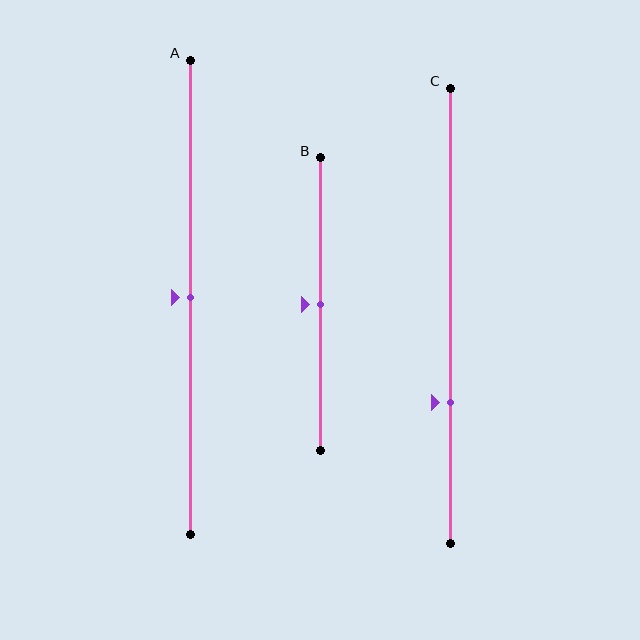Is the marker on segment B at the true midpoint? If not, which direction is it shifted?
Yes, the marker on segment B is at the true midpoint.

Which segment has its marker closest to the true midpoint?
Segment A has its marker closest to the true midpoint.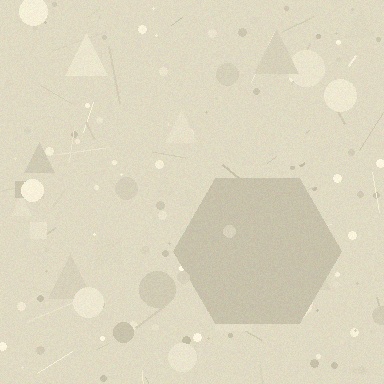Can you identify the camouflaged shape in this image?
The camouflaged shape is a hexagon.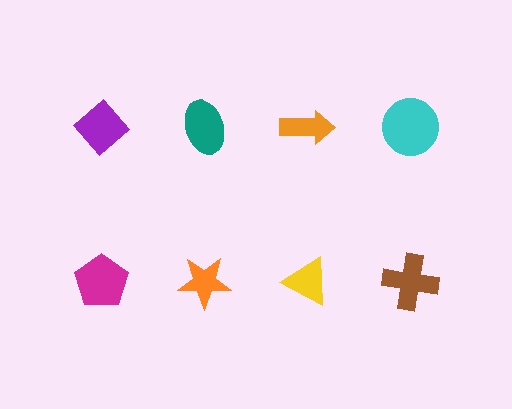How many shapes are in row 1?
4 shapes.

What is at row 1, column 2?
A teal ellipse.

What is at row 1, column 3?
An orange arrow.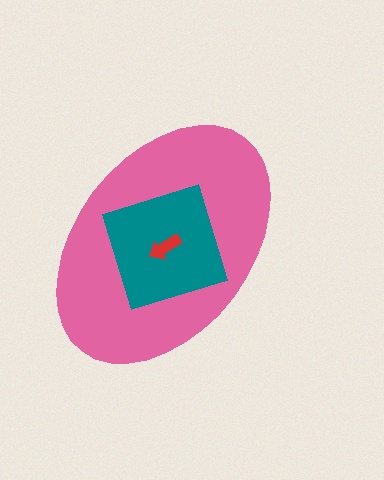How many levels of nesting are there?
3.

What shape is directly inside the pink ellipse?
The teal diamond.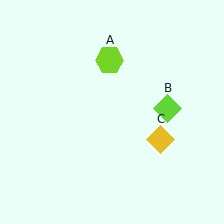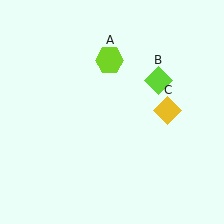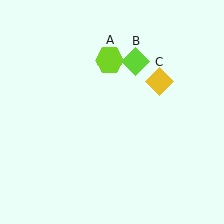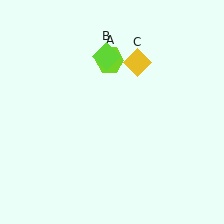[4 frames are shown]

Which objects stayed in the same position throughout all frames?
Lime hexagon (object A) remained stationary.